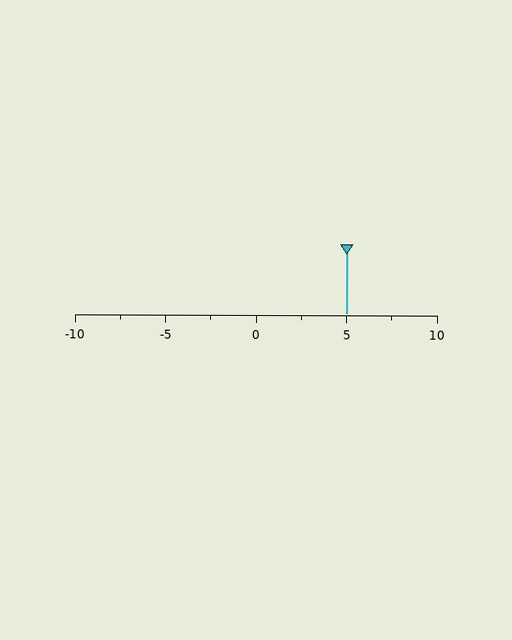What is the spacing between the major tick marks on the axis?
The major ticks are spaced 5 apart.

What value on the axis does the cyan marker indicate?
The marker indicates approximately 5.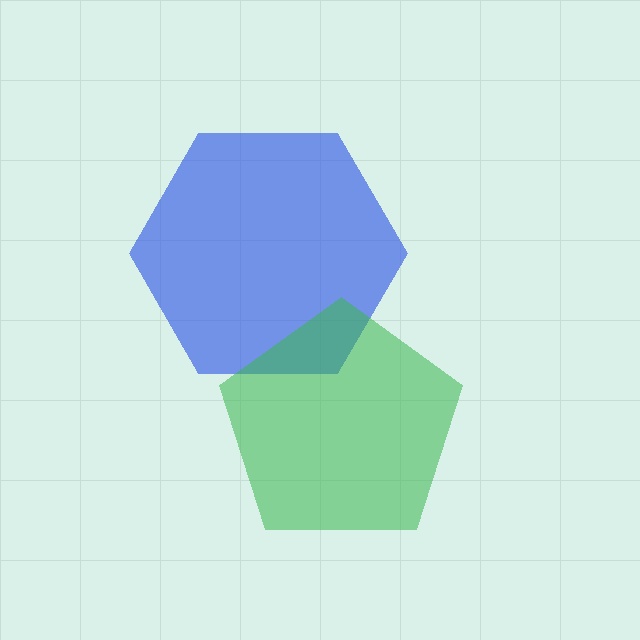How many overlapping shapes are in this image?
There are 2 overlapping shapes in the image.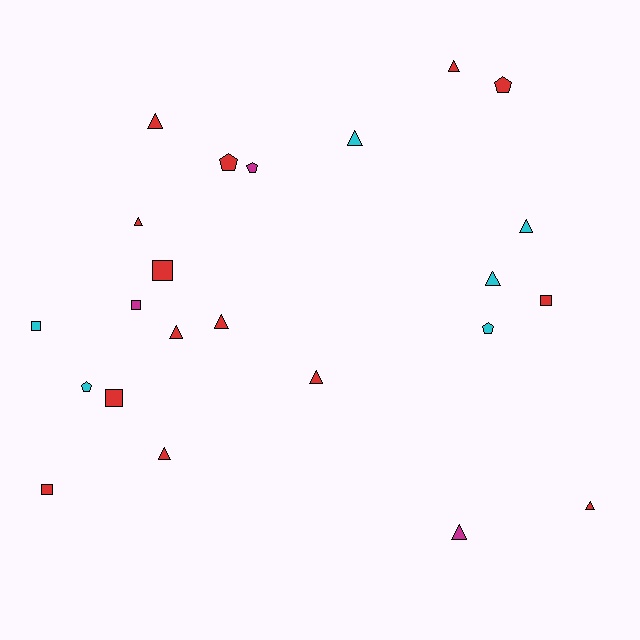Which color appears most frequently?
Red, with 14 objects.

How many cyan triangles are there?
There are 3 cyan triangles.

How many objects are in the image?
There are 23 objects.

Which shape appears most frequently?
Triangle, with 12 objects.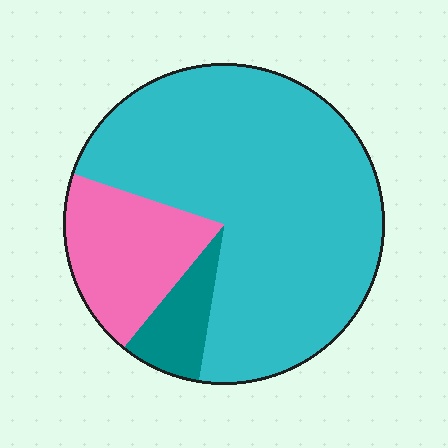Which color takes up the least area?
Teal, at roughly 10%.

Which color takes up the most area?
Cyan, at roughly 70%.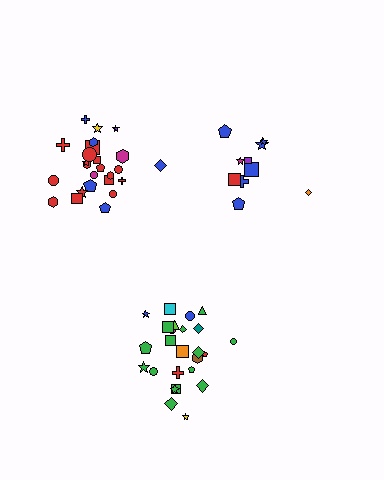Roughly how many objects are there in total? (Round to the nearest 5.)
Roughly 60 objects in total.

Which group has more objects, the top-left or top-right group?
The top-left group.